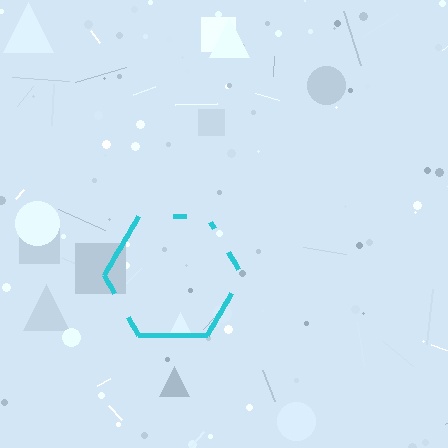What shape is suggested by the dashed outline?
The dashed outline suggests a hexagon.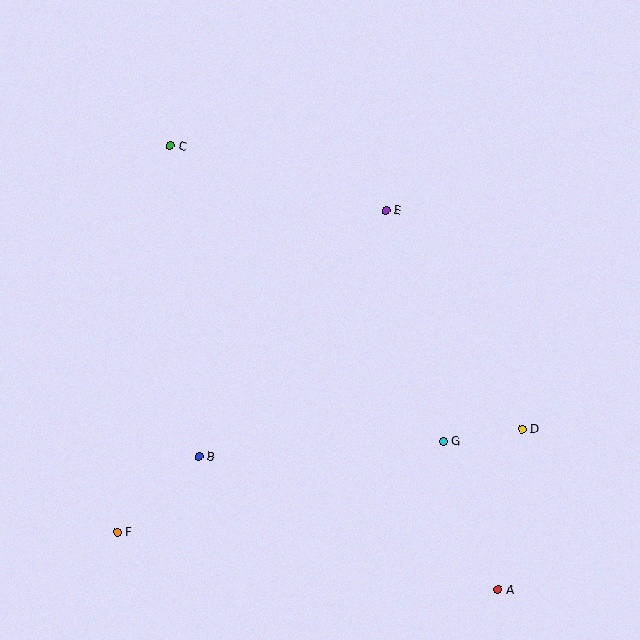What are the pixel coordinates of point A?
Point A is at (498, 590).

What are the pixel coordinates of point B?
Point B is at (199, 456).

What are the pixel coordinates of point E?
Point E is at (386, 210).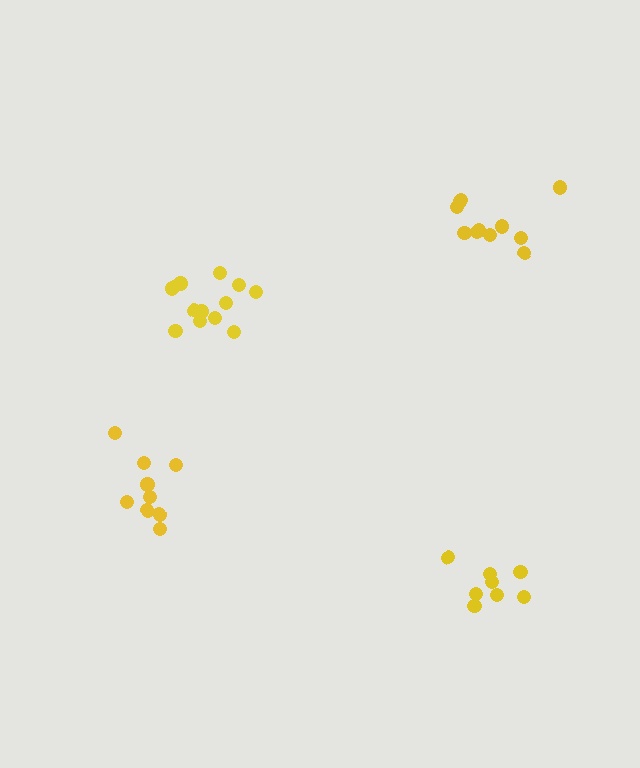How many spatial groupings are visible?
There are 4 spatial groupings.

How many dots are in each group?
Group 1: 8 dots, Group 2: 9 dots, Group 3: 13 dots, Group 4: 11 dots (41 total).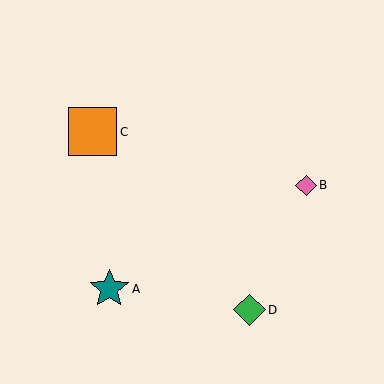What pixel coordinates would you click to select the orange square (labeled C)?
Click at (93, 132) to select the orange square C.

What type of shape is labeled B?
Shape B is a pink diamond.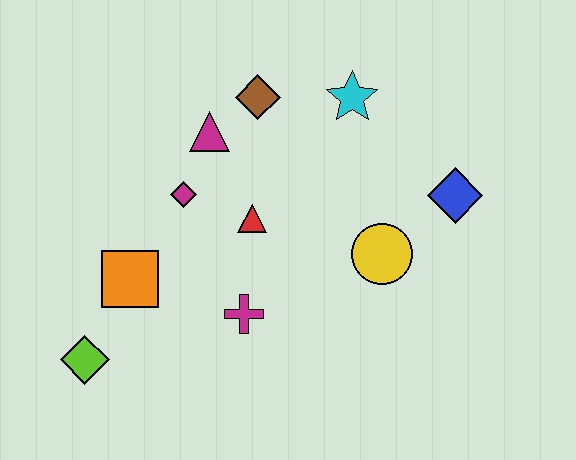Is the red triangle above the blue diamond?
No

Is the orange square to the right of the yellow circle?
No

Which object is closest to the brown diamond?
The magenta triangle is closest to the brown diamond.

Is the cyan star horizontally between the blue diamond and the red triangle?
Yes